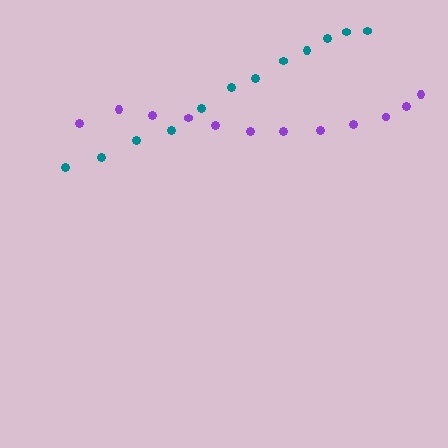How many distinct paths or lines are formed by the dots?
There are 2 distinct paths.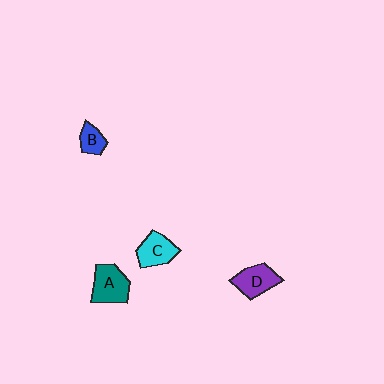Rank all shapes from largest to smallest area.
From largest to smallest: A (teal), D (purple), C (cyan), B (blue).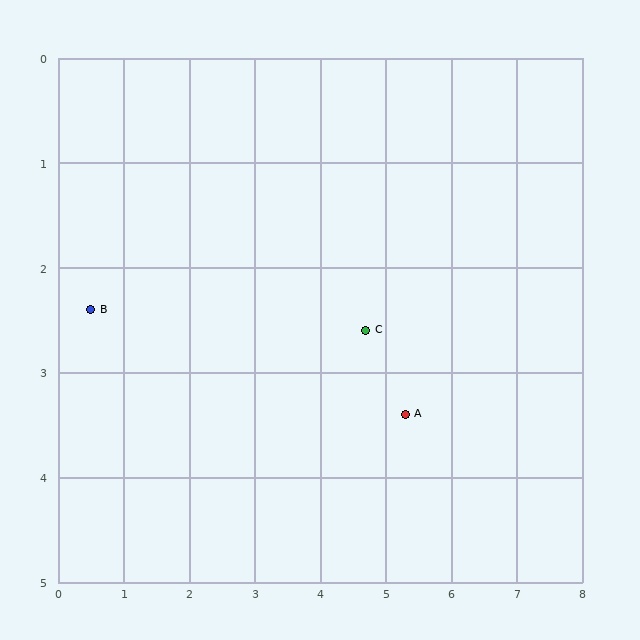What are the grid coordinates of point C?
Point C is at approximately (4.7, 2.6).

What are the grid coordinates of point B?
Point B is at approximately (0.5, 2.4).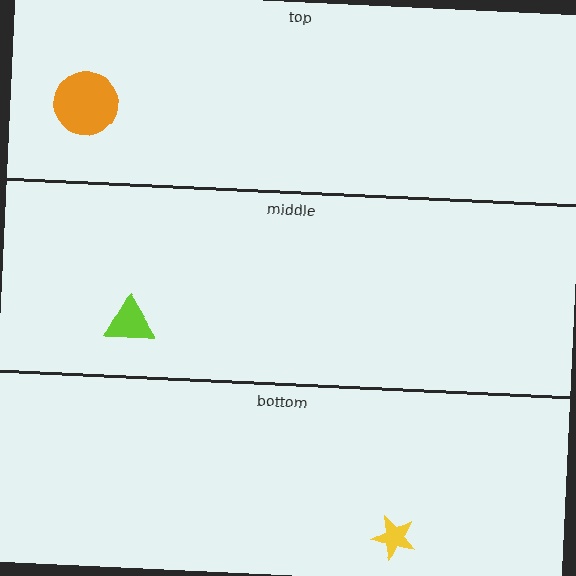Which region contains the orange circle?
The top region.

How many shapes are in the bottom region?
1.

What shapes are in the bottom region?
The yellow star.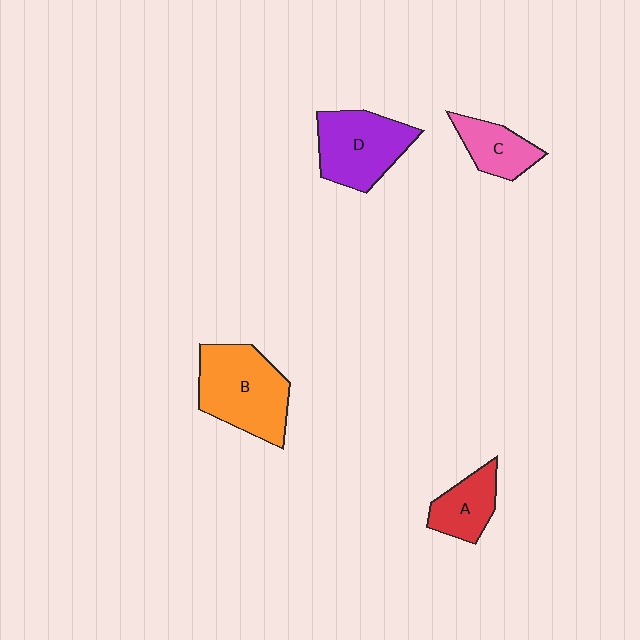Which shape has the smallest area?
Shape C (pink).